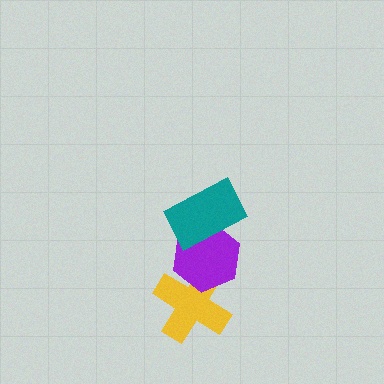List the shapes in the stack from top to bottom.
From top to bottom: the teal rectangle, the purple hexagon, the yellow cross.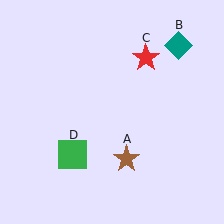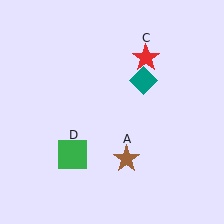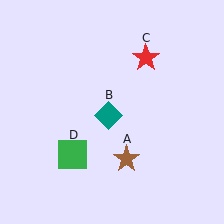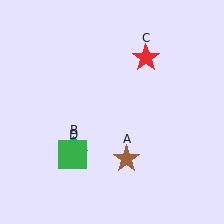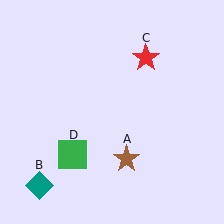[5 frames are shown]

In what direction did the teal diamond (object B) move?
The teal diamond (object B) moved down and to the left.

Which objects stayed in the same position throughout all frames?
Brown star (object A) and red star (object C) and green square (object D) remained stationary.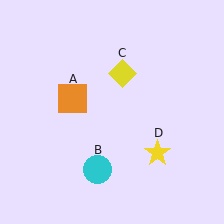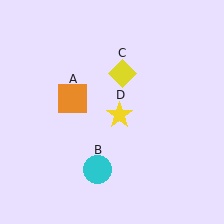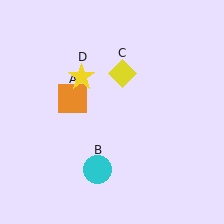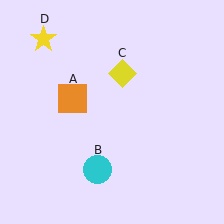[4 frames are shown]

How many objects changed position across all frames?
1 object changed position: yellow star (object D).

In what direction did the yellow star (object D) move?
The yellow star (object D) moved up and to the left.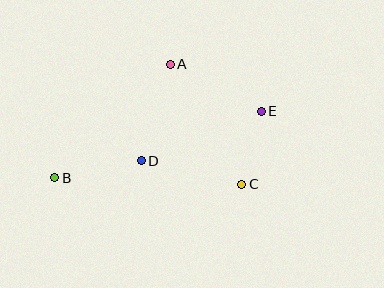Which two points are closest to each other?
Points C and E are closest to each other.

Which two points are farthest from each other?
Points B and E are farthest from each other.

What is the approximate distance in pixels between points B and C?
The distance between B and C is approximately 187 pixels.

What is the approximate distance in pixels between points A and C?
The distance between A and C is approximately 140 pixels.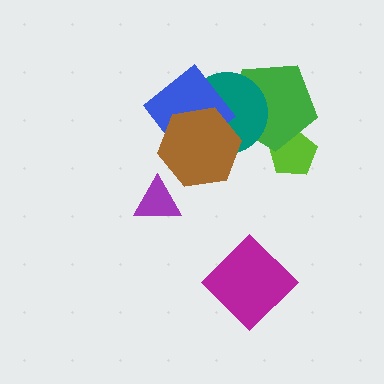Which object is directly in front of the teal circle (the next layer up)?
The blue diamond is directly in front of the teal circle.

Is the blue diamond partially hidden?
Yes, it is partially covered by another shape.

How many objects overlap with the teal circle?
3 objects overlap with the teal circle.